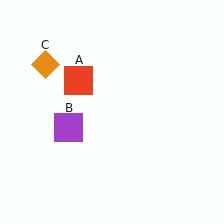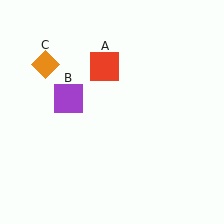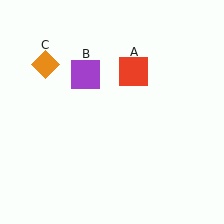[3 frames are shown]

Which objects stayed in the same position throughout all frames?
Orange diamond (object C) remained stationary.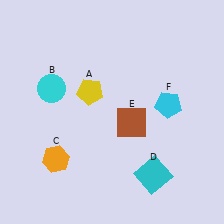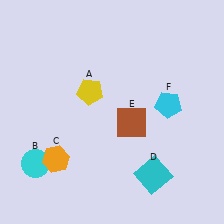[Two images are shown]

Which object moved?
The cyan circle (B) moved down.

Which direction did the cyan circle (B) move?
The cyan circle (B) moved down.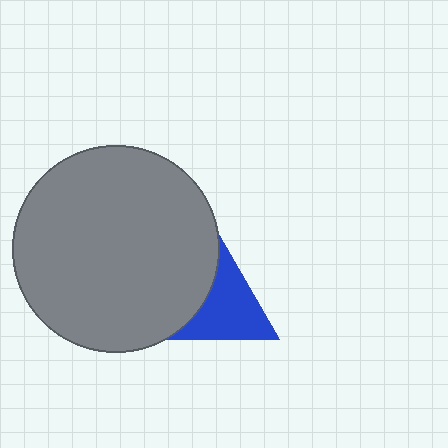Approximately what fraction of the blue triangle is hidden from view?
Roughly 37% of the blue triangle is hidden behind the gray circle.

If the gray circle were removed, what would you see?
You would see the complete blue triangle.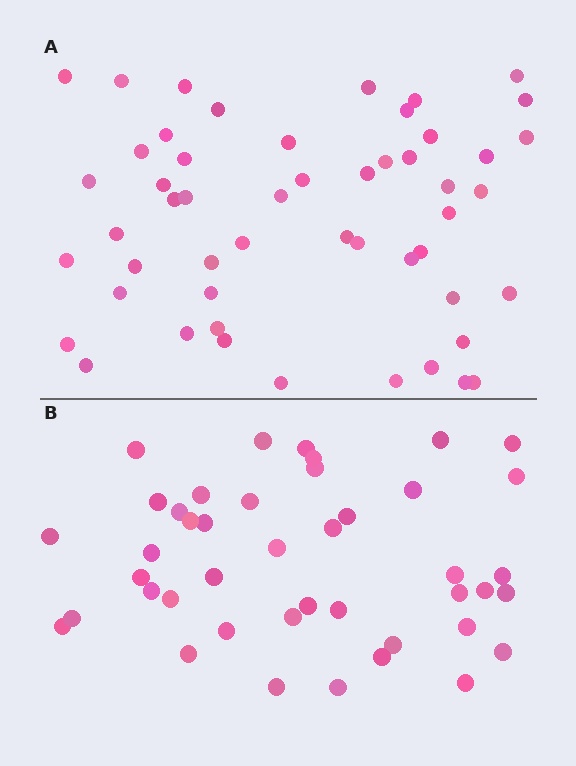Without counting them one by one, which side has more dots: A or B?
Region A (the top region) has more dots.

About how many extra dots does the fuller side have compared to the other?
Region A has roughly 8 or so more dots than region B.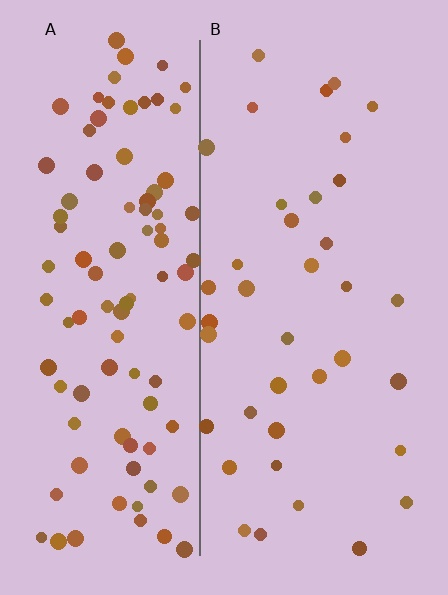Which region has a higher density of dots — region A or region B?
A (the left).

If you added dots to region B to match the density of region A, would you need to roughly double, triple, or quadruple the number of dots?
Approximately triple.